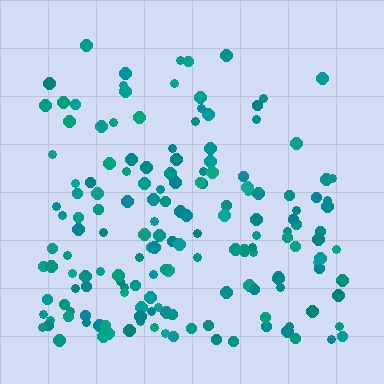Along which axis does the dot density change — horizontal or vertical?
Vertical.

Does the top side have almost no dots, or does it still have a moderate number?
Still a moderate number, just noticeably fewer than the bottom.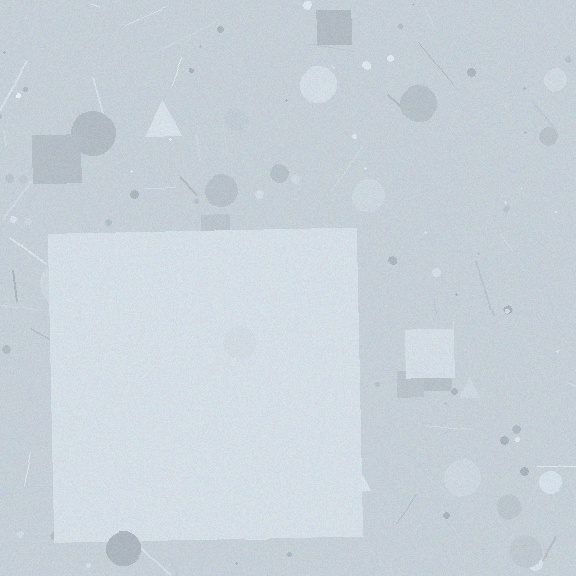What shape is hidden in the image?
A square is hidden in the image.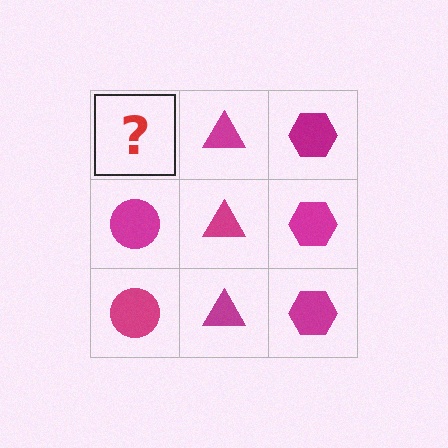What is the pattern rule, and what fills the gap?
The rule is that each column has a consistent shape. The gap should be filled with a magenta circle.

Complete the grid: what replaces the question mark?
The question mark should be replaced with a magenta circle.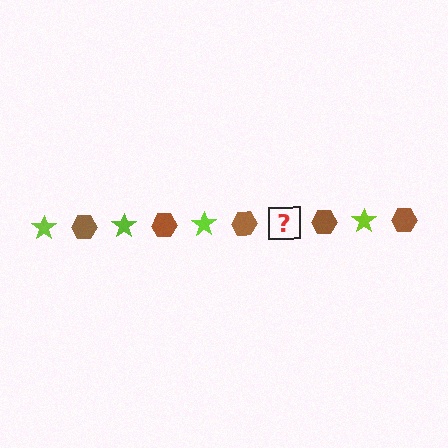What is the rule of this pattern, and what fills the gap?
The rule is that the pattern alternates between lime star and brown hexagon. The gap should be filled with a lime star.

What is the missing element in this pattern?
The missing element is a lime star.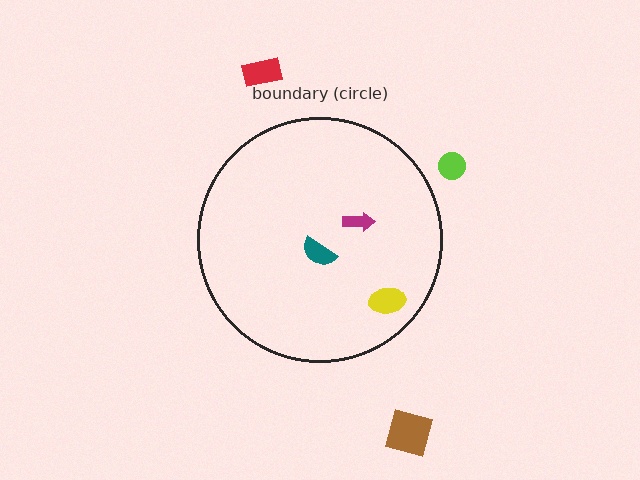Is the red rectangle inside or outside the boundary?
Outside.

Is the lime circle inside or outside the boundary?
Outside.